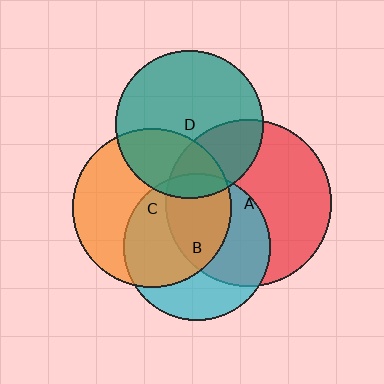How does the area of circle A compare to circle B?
Approximately 1.3 times.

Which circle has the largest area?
Circle A (red).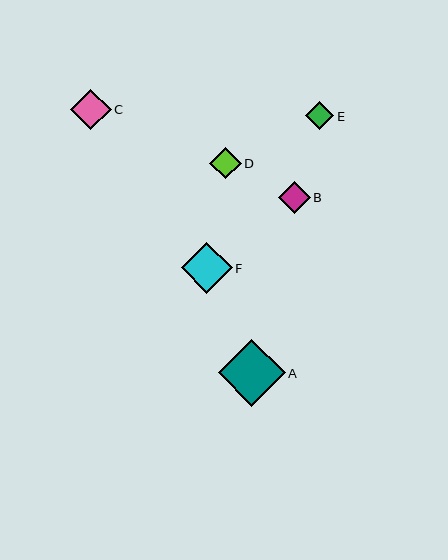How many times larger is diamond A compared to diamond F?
Diamond A is approximately 1.3 times the size of diamond F.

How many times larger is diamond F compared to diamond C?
Diamond F is approximately 1.3 times the size of diamond C.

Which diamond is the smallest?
Diamond E is the smallest with a size of approximately 28 pixels.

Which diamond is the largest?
Diamond A is the largest with a size of approximately 67 pixels.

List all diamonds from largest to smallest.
From largest to smallest: A, F, C, B, D, E.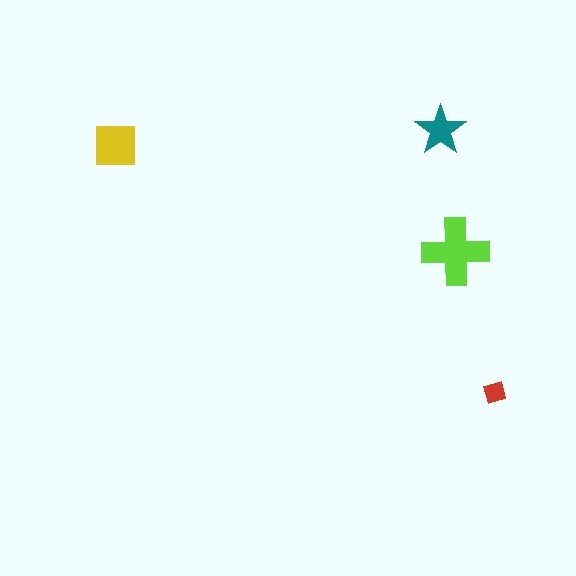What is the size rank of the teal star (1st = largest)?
3rd.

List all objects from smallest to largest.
The red diamond, the teal star, the yellow square, the lime cross.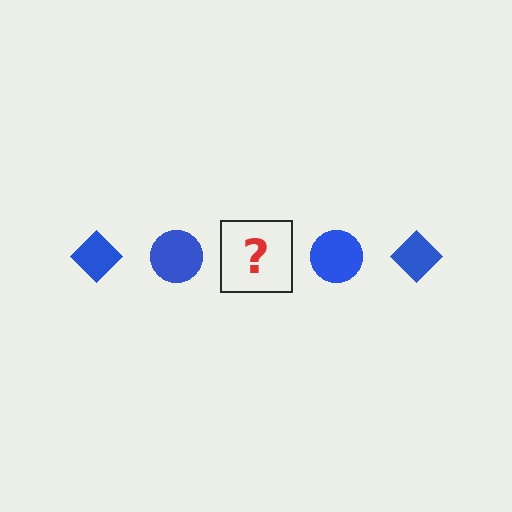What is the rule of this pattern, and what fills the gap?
The rule is that the pattern cycles through diamond, circle shapes in blue. The gap should be filled with a blue diamond.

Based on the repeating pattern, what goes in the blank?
The blank should be a blue diamond.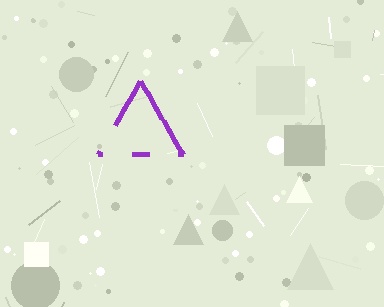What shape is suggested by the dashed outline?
The dashed outline suggests a triangle.